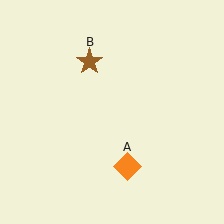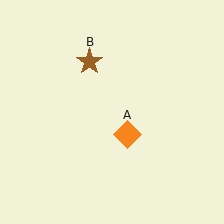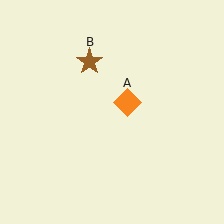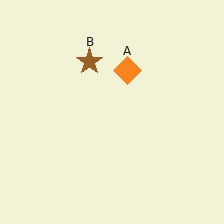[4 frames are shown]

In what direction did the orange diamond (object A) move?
The orange diamond (object A) moved up.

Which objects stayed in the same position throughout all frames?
Brown star (object B) remained stationary.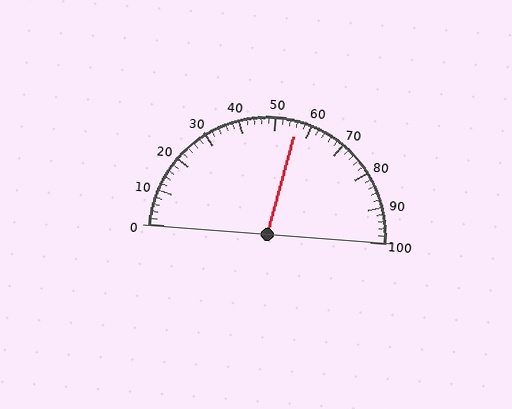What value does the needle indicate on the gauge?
The needle indicates approximately 56.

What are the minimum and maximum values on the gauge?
The gauge ranges from 0 to 100.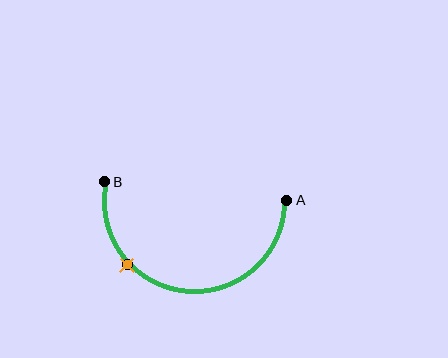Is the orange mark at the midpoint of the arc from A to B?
No. The orange mark lies on the arc but is closer to endpoint B. The arc midpoint would be at the point on the curve equidistant along the arc from both A and B.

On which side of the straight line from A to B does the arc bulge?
The arc bulges below the straight line connecting A and B.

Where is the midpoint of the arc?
The arc midpoint is the point on the curve farthest from the straight line joining A and B. It sits below that line.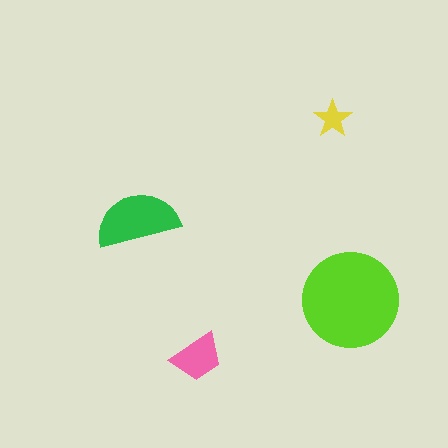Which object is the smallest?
The yellow star.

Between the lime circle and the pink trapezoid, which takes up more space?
The lime circle.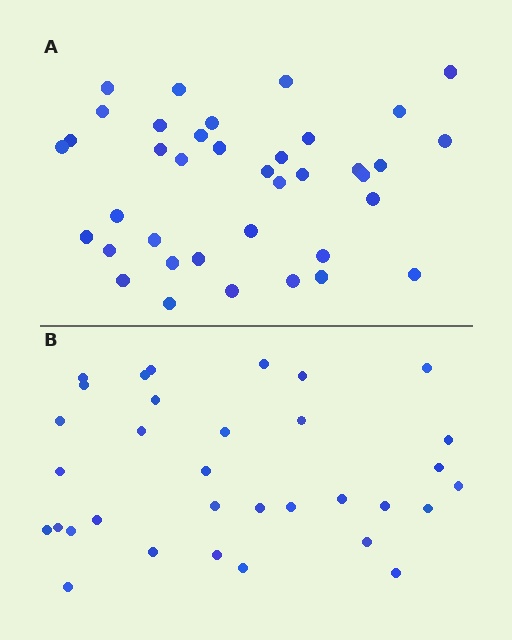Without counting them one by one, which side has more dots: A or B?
Region A (the top region) has more dots.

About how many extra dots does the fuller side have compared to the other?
Region A has about 5 more dots than region B.